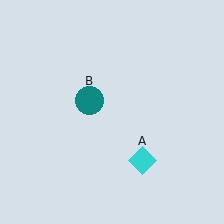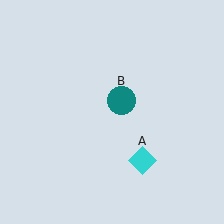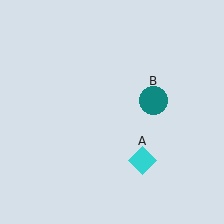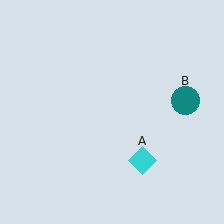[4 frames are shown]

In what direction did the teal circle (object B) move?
The teal circle (object B) moved right.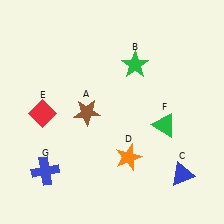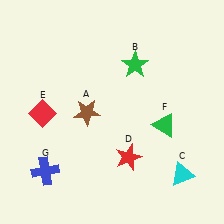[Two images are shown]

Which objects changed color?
C changed from blue to cyan. D changed from orange to red.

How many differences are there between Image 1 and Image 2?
There are 2 differences between the two images.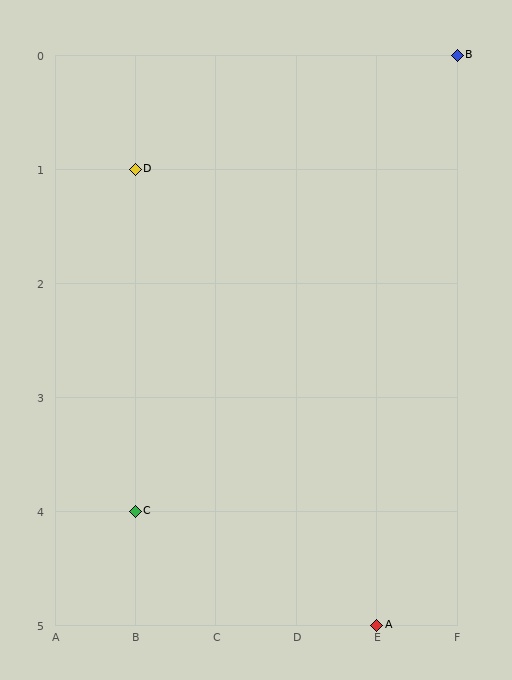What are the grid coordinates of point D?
Point D is at grid coordinates (B, 1).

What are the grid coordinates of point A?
Point A is at grid coordinates (E, 5).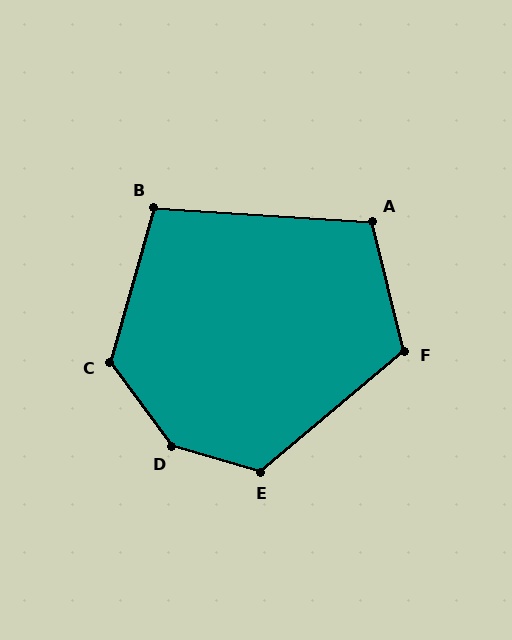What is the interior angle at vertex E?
Approximately 124 degrees (obtuse).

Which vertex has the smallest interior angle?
B, at approximately 102 degrees.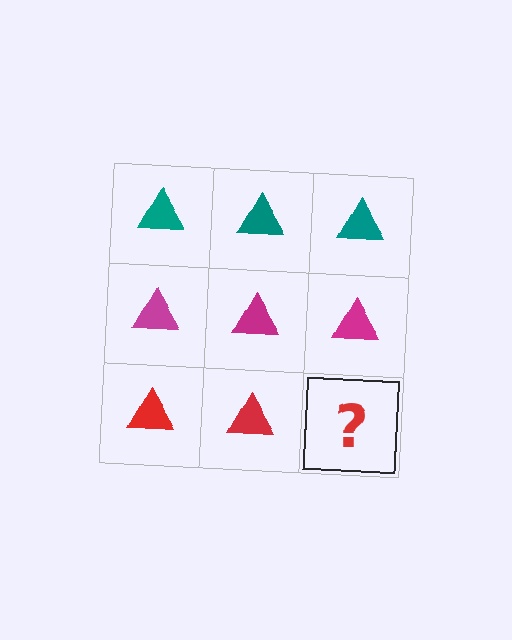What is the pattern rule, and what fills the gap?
The rule is that each row has a consistent color. The gap should be filled with a red triangle.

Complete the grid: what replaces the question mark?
The question mark should be replaced with a red triangle.